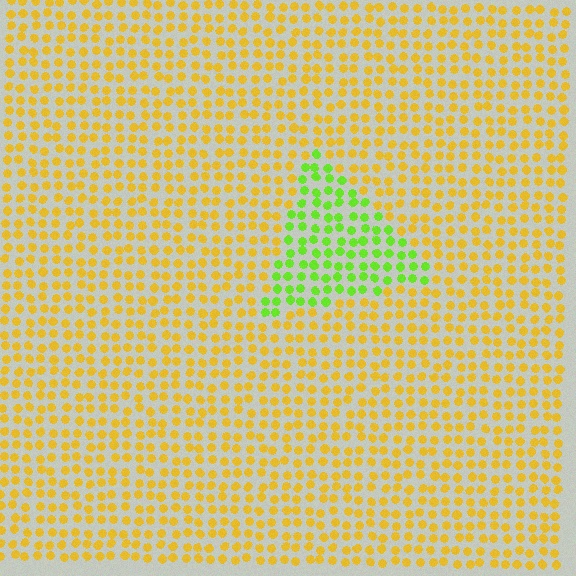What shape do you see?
I see a triangle.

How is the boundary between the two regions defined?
The boundary is defined purely by a slight shift in hue (about 54 degrees). Spacing, size, and orientation are identical on both sides.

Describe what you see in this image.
The image is filled with small yellow elements in a uniform arrangement. A triangle-shaped region is visible where the elements are tinted to a slightly different hue, forming a subtle color boundary.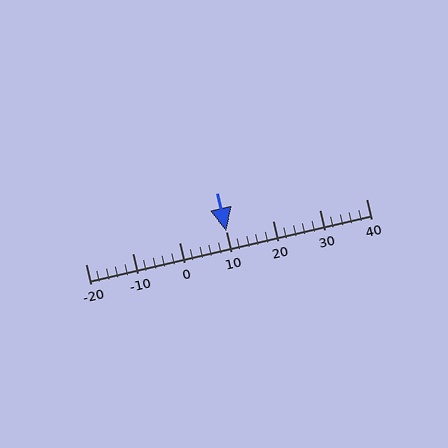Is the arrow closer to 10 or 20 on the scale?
The arrow is closer to 10.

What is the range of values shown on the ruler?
The ruler shows values from -20 to 40.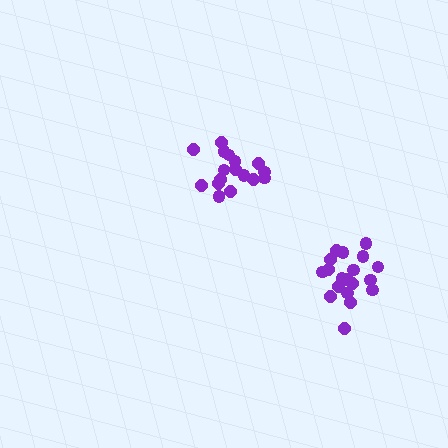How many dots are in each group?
Group 1: 19 dots, Group 2: 17 dots (36 total).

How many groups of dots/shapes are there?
There are 2 groups.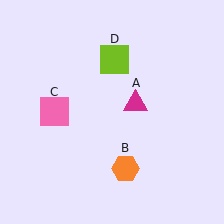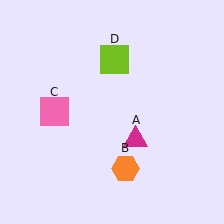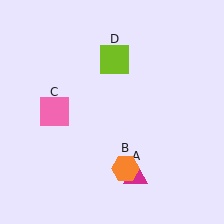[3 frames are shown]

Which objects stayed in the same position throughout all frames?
Orange hexagon (object B) and pink square (object C) and lime square (object D) remained stationary.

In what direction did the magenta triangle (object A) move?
The magenta triangle (object A) moved down.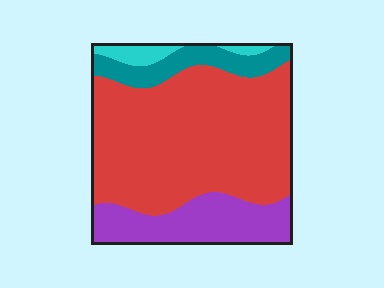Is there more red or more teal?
Red.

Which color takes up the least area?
Cyan, at roughly 5%.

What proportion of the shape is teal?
Teal takes up less than a quarter of the shape.